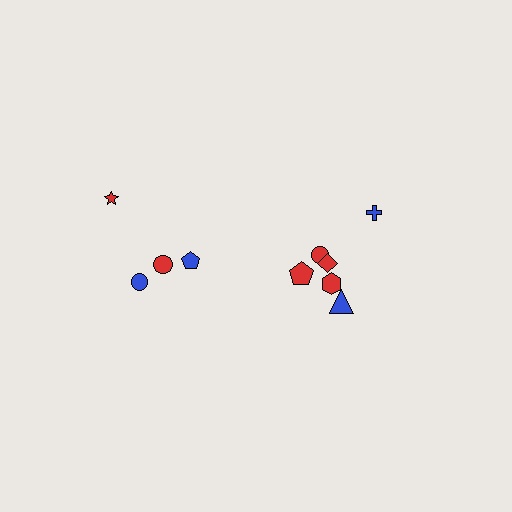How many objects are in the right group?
There are 6 objects.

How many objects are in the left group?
There are 4 objects.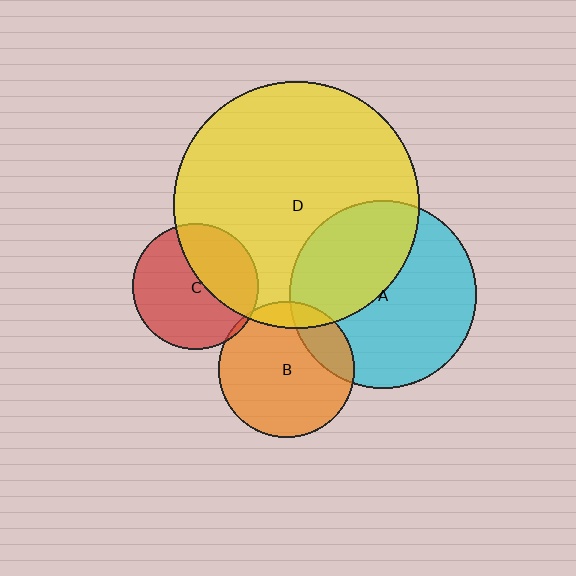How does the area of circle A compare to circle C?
Approximately 2.2 times.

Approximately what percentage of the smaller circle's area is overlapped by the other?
Approximately 40%.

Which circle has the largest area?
Circle D (yellow).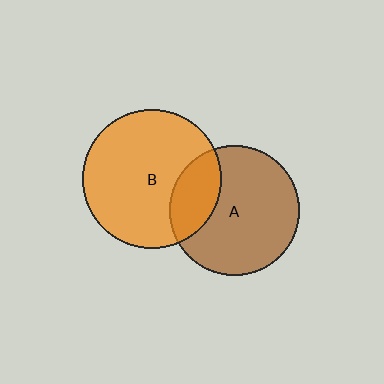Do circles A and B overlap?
Yes.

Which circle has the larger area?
Circle B (orange).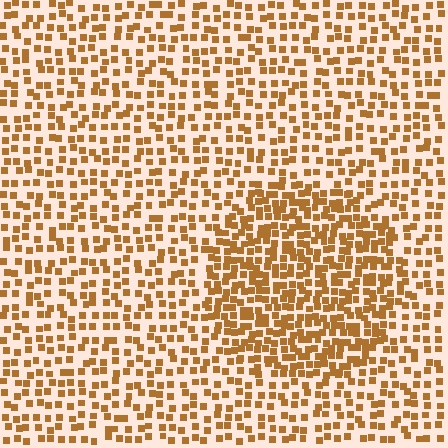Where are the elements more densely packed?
The elements are more densely packed inside the circle boundary.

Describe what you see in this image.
The image contains small brown elements arranged at two different densities. A circle-shaped region is visible where the elements are more densely packed than the surrounding area.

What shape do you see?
I see a circle.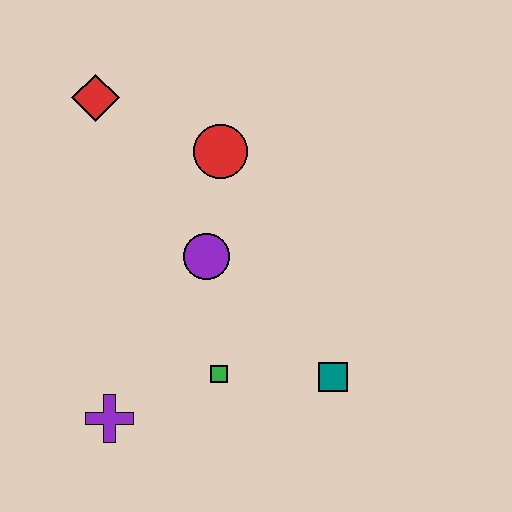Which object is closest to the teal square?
The green square is closest to the teal square.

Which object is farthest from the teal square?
The red diamond is farthest from the teal square.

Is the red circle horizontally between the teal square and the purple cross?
Yes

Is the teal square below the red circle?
Yes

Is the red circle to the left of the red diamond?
No